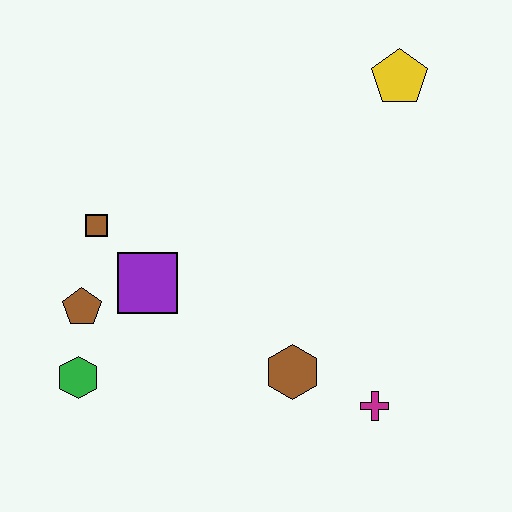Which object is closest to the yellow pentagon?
The brown hexagon is closest to the yellow pentagon.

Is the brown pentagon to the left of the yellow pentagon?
Yes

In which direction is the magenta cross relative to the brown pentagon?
The magenta cross is to the right of the brown pentagon.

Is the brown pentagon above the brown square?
No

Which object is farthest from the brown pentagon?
The yellow pentagon is farthest from the brown pentagon.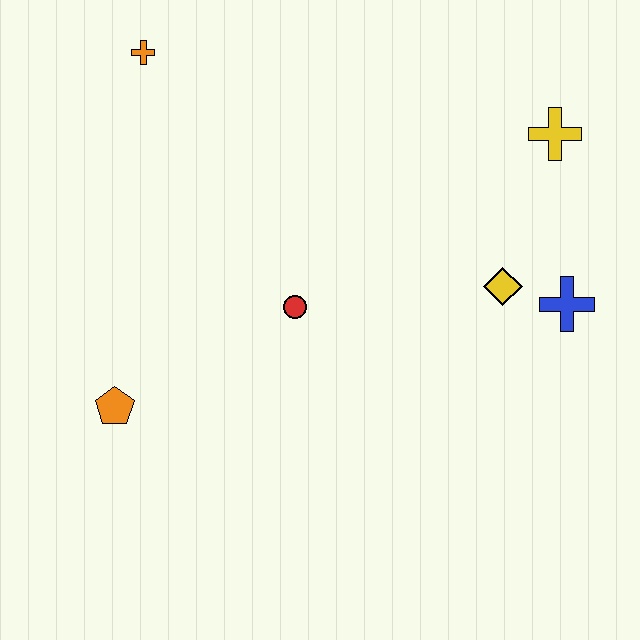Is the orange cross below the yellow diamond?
No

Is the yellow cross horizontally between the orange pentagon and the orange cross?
No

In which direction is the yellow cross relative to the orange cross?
The yellow cross is to the right of the orange cross.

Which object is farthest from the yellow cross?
The orange pentagon is farthest from the yellow cross.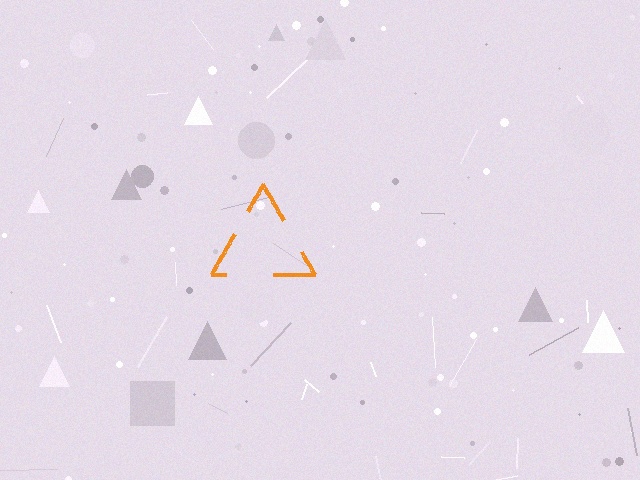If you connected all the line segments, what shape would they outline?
They would outline a triangle.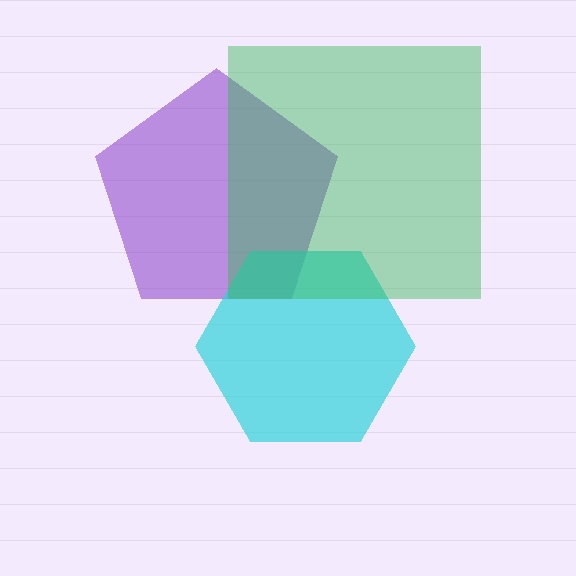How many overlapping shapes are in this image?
There are 3 overlapping shapes in the image.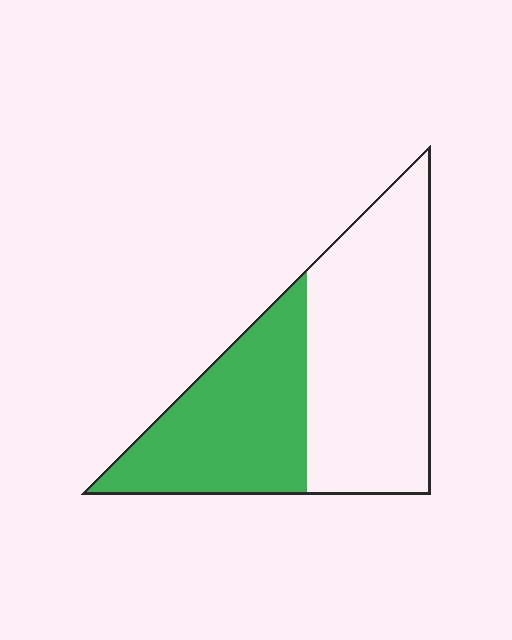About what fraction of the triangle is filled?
About two fifths (2/5).